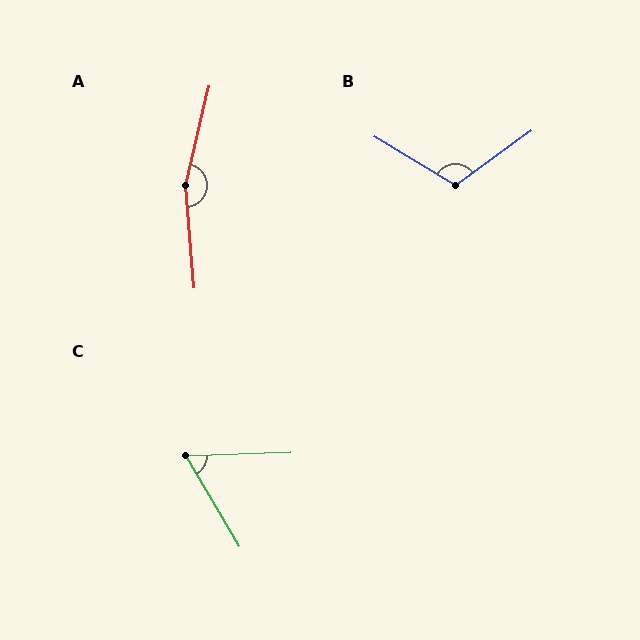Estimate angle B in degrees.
Approximately 113 degrees.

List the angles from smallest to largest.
C (62°), B (113°), A (162°).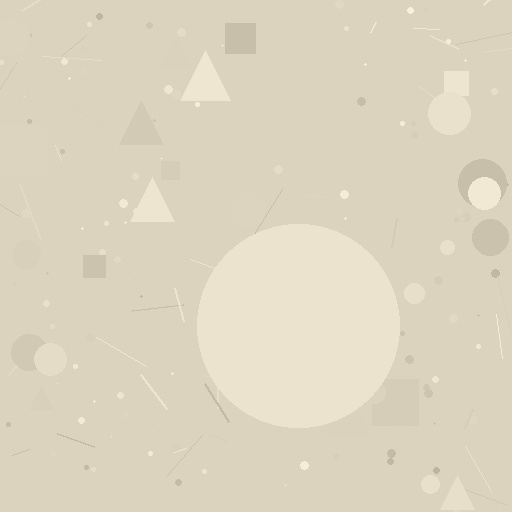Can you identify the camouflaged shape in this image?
The camouflaged shape is a circle.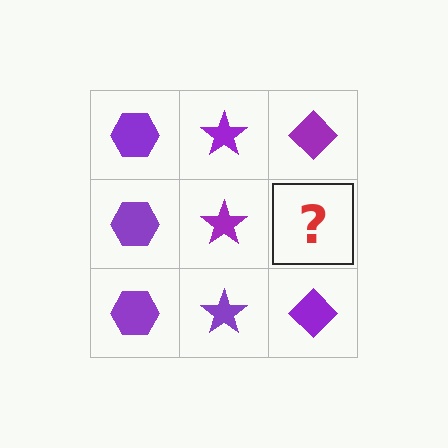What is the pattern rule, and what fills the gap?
The rule is that each column has a consistent shape. The gap should be filled with a purple diamond.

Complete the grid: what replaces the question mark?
The question mark should be replaced with a purple diamond.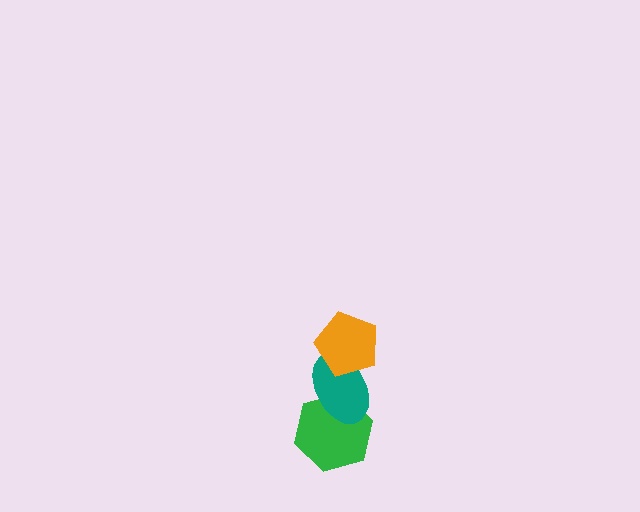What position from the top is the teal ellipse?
The teal ellipse is 2nd from the top.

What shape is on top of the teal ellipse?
The orange pentagon is on top of the teal ellipse.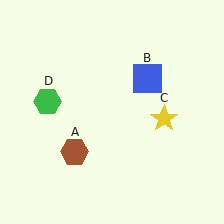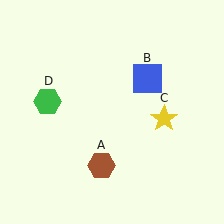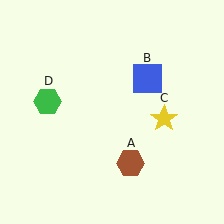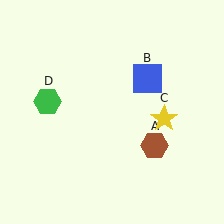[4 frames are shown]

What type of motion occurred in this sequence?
The brown hexagon (object A) rotated counterclockwise around the center of the scene.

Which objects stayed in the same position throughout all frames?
Blue square (object B) and yellow star (object C) and green hexagon (object D) remained stationary.